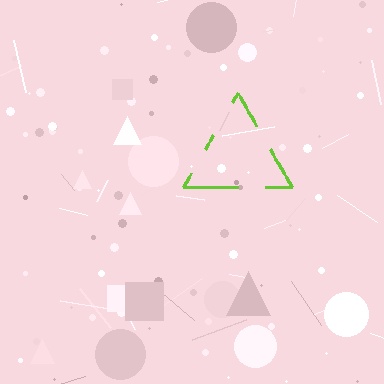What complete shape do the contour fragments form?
The contour fragments form a triangle.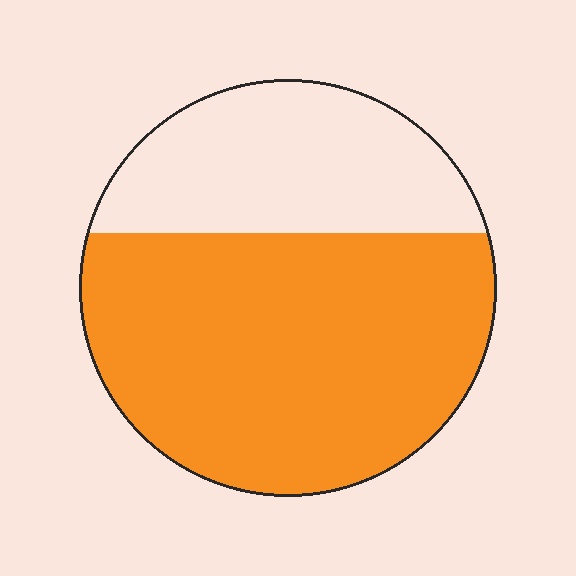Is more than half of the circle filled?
Yes.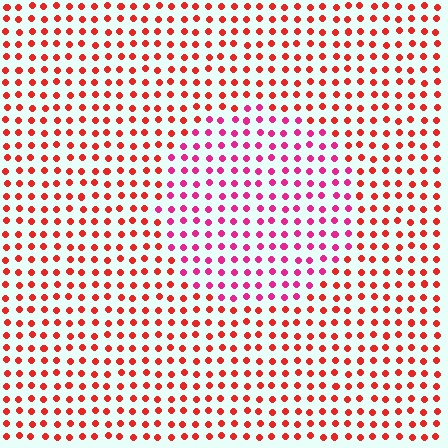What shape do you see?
I see a circle.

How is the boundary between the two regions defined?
The boundary is defined purely by a slight shift in hue (about 35 degrees). Spacing, size, and orientation are identical on both sides.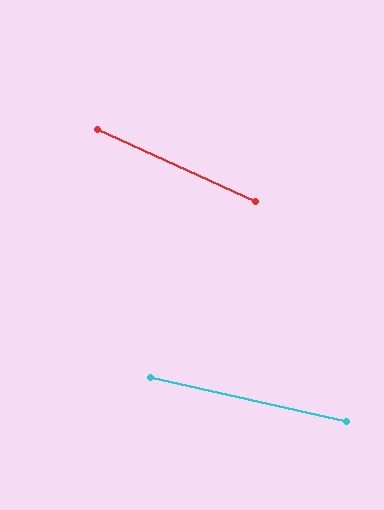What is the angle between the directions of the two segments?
Approximately 12 degrees.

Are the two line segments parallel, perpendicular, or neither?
Neither parallel nor perpendicular — they differ by about 12°.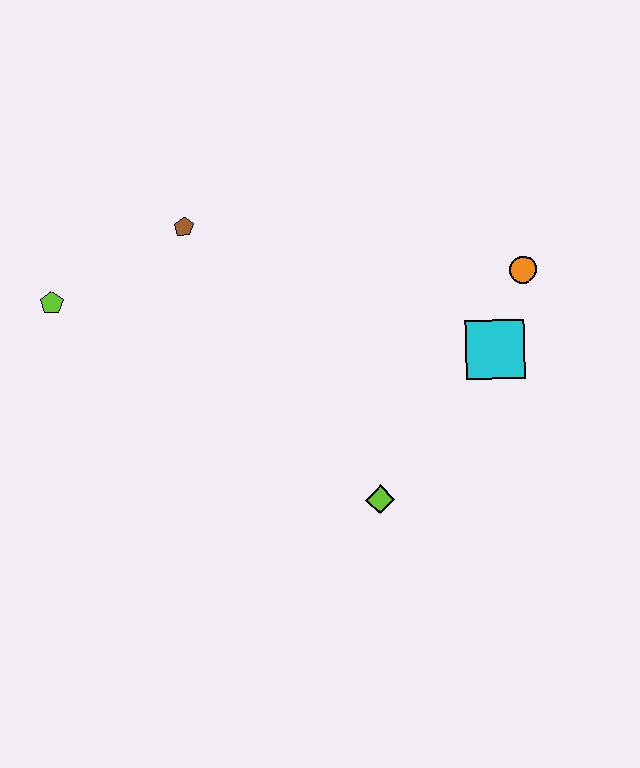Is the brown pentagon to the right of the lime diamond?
No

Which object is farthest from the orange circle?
The lime pentagon is farthest from the orange circle.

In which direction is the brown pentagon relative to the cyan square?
The brown pentagon is to the left of the cyan square.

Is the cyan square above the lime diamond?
Yes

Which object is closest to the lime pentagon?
The brown pentagon is closest to the lime pentagon.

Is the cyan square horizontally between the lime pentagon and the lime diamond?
No